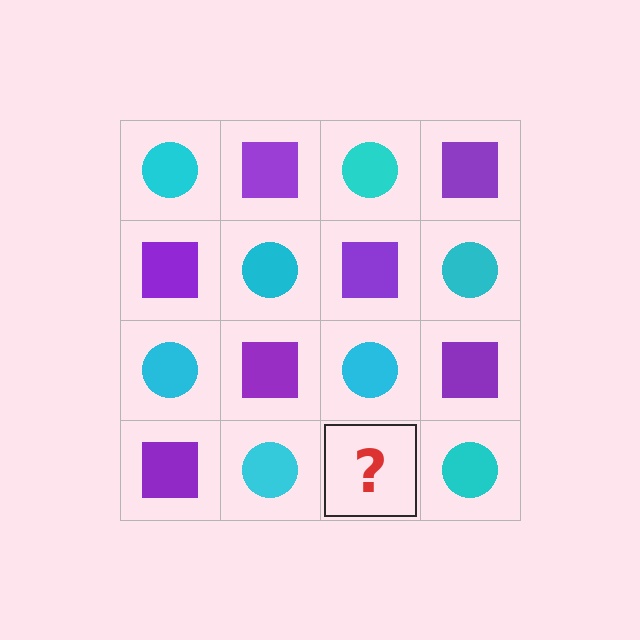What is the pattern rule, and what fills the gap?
The rule is that it alternates cyan circle and purple square in a checkerboard pattern. The gap should be filled with a purple square.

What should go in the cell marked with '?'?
The missing cell should contain a purple square.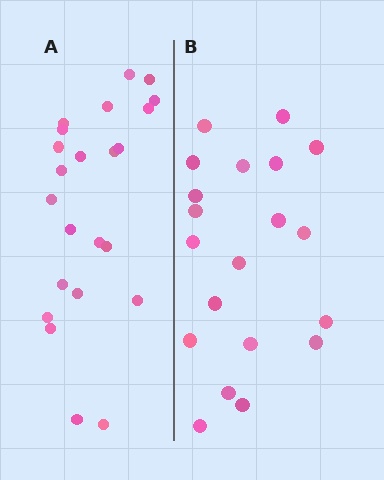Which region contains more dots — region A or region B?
Region A (the left region) has more dots.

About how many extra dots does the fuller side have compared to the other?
Region A has just a few more — roughly 2 or 3 more dots than region B.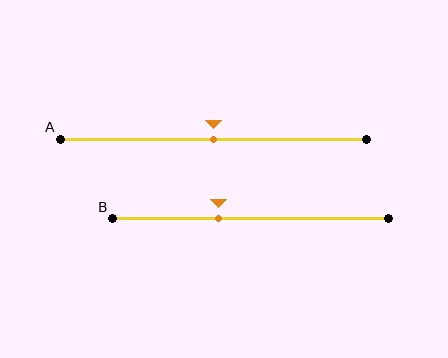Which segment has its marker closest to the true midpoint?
Segment A has its marker closest to the true midpoint.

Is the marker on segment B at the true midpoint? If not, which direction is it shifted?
No, the marker on segment B is shifted to the left by about 12% of the segment length.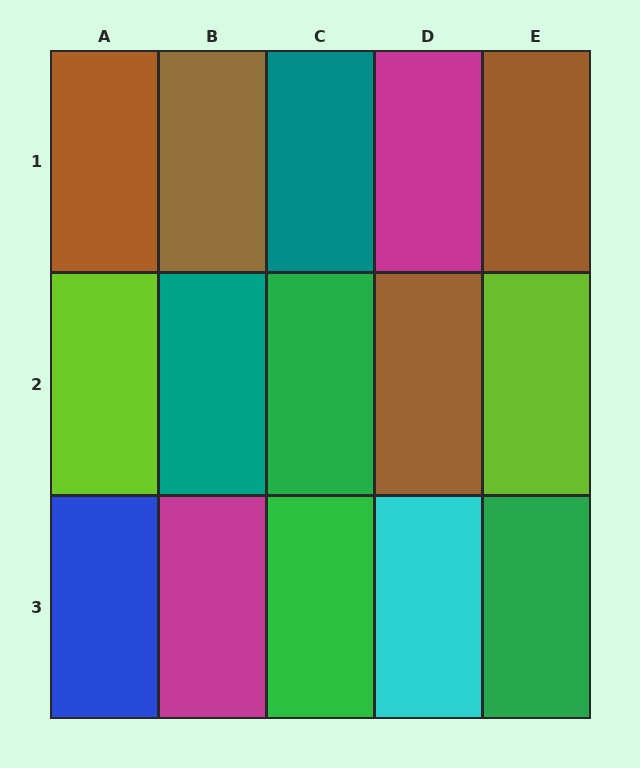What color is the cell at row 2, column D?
Brown.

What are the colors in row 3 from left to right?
Blue, magenta, green, cyan, green.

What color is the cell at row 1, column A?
Brown.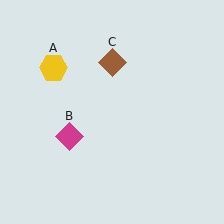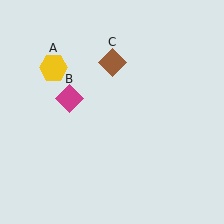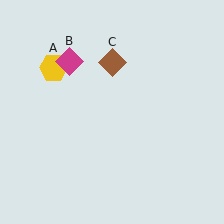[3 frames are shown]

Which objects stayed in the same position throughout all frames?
Yellow hexagon (object A) and brown diamond (object C) remained stationary.